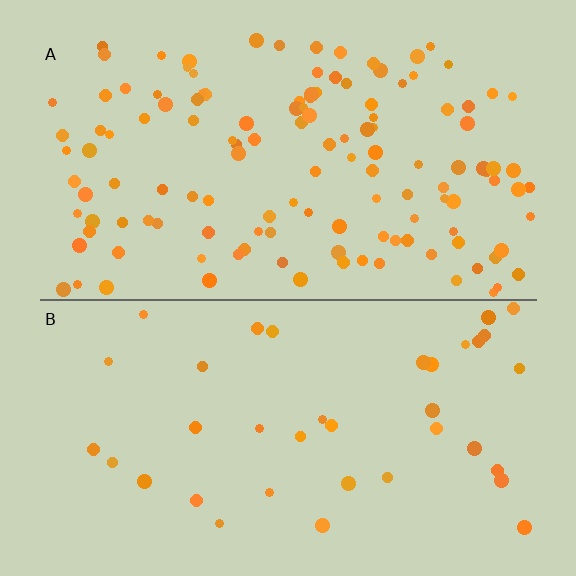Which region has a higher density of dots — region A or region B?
A (the top).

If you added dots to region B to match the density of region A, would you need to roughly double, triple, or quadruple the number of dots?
Approximately triple.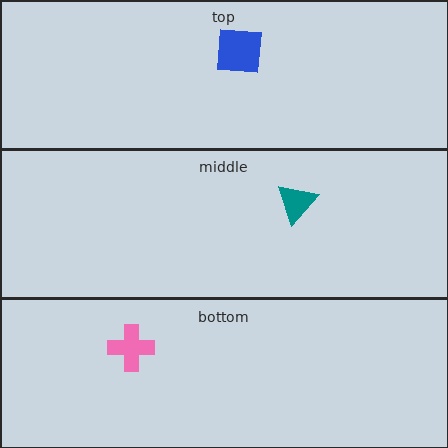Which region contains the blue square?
The top region.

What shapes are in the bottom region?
The pink cross.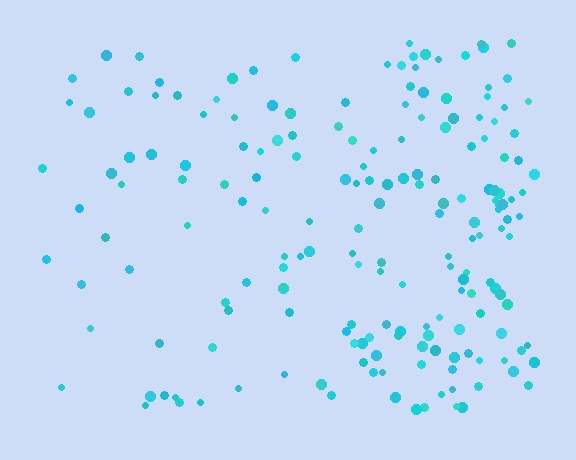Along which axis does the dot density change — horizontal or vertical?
Horizontal.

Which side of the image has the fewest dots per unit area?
The left.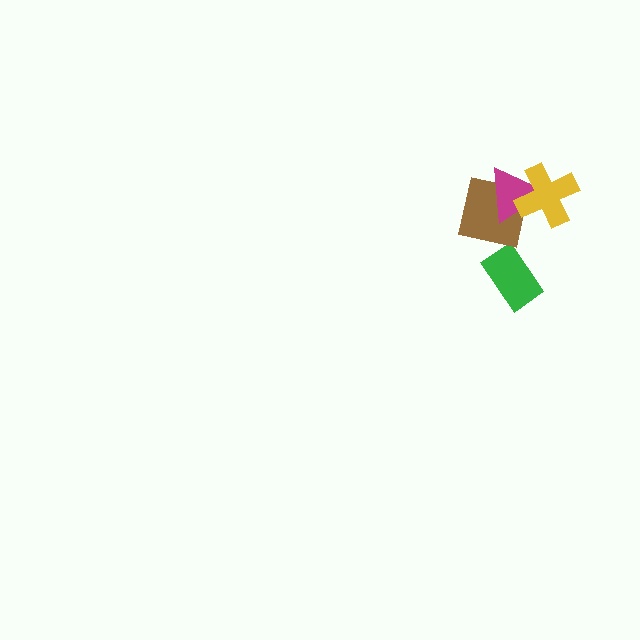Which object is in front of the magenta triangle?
The yellow cross is in front of the magenta triangle.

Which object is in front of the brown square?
The magenta triangle is in front of the brown square.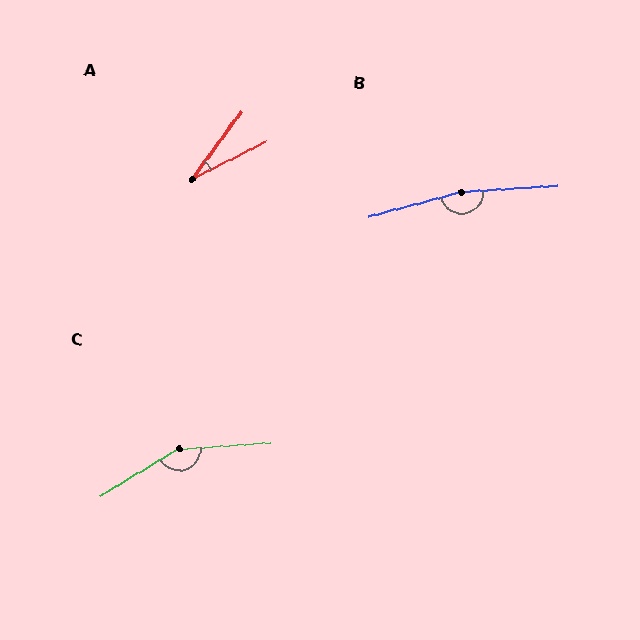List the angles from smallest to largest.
A (27°), C (153°), B (168°).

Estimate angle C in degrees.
Approximately 153 degrees.